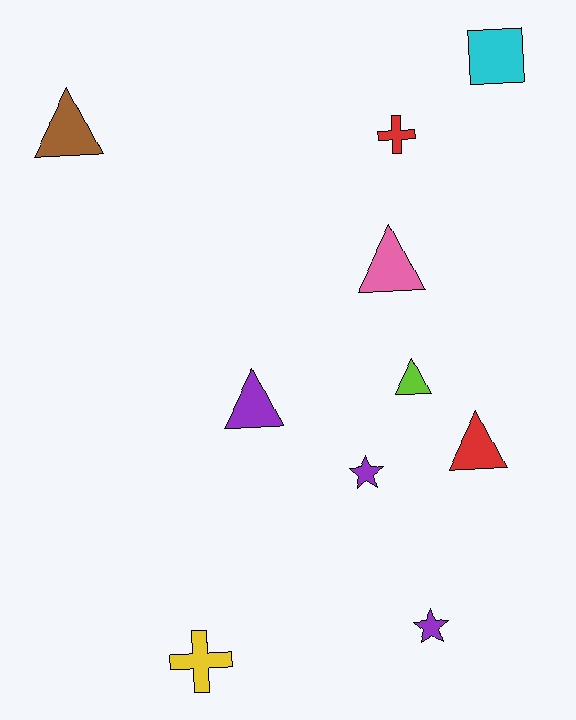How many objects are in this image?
There are 10 objects.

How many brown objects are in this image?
There is 1 brown object.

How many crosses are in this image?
There are 2 crosses.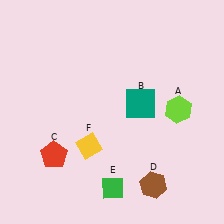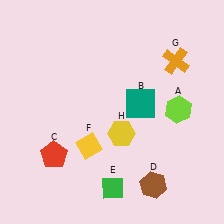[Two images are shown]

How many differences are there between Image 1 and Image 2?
There are 2 differences between the two images.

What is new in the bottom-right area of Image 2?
A yellow hexagon (H) was added in the bottom-right area of Image 2.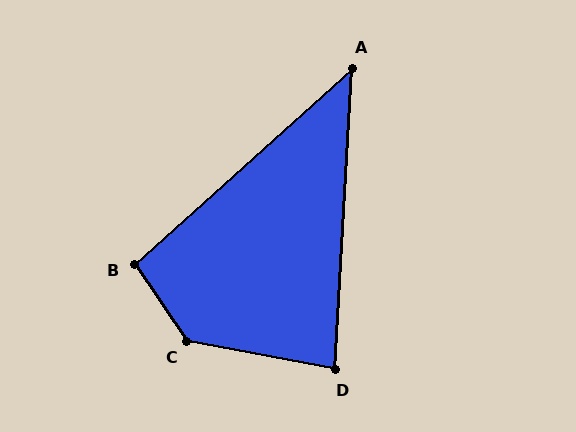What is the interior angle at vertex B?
Approximately 98 degrees (obtuse).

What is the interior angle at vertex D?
Approximately 82 degrees (acute).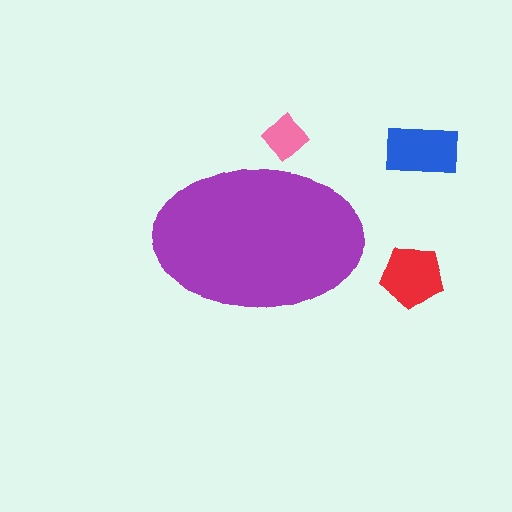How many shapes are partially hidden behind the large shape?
1 shape is partially hidden.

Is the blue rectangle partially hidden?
No, the blue rectangle is fully visible.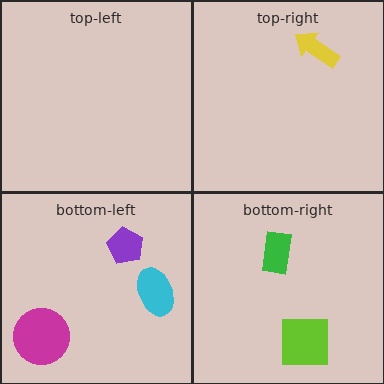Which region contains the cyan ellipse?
The bottom-left region.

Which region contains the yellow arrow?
The top-right region.